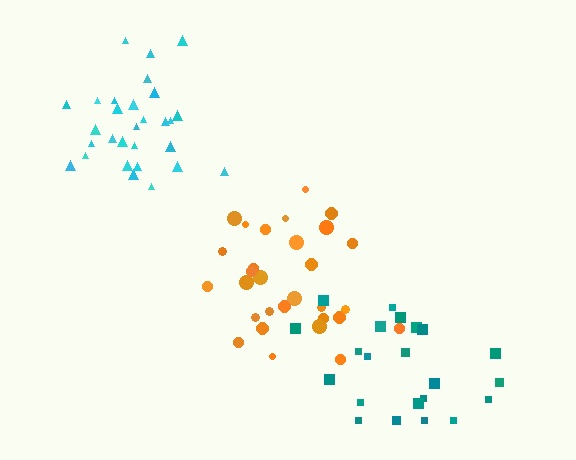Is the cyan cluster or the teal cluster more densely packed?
Cyan.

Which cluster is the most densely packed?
Cyan.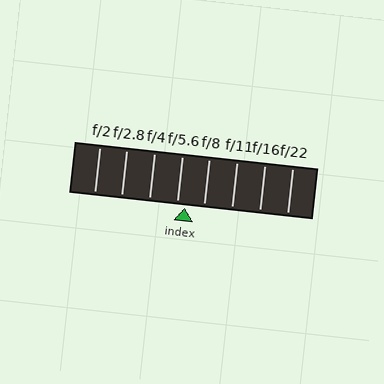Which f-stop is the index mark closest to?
The index mark is closest to f/5.6.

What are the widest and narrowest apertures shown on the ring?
The widest aperture shown is f/2 and the narrowest is f/22.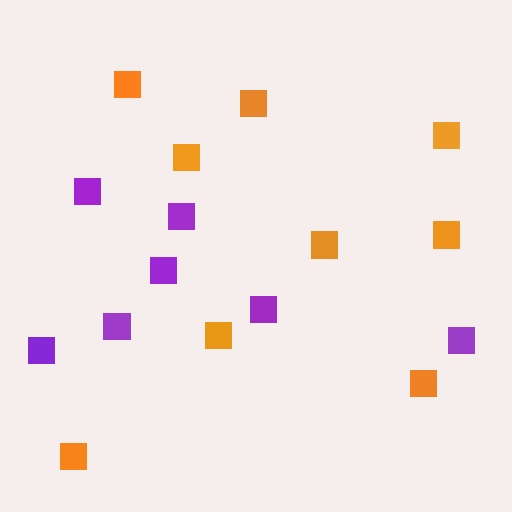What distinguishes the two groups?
There are 2 groups: one group of orange squares (9) and one group of purple squares (7).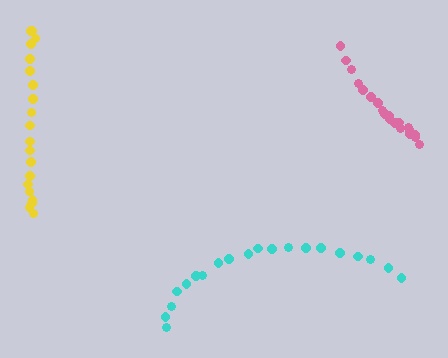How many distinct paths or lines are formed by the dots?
There are 3 distinct paths.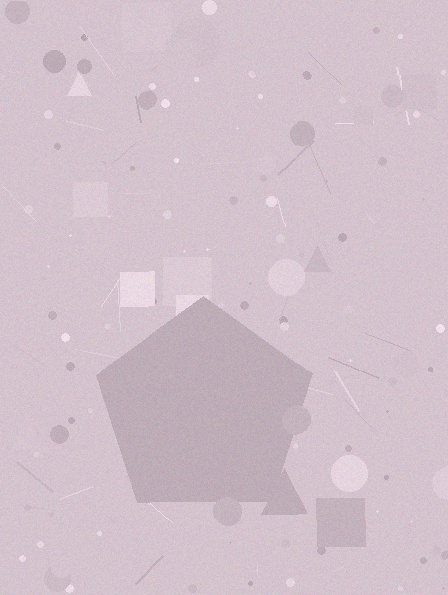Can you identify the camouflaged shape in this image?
The camouflaged shape is a pentagon.